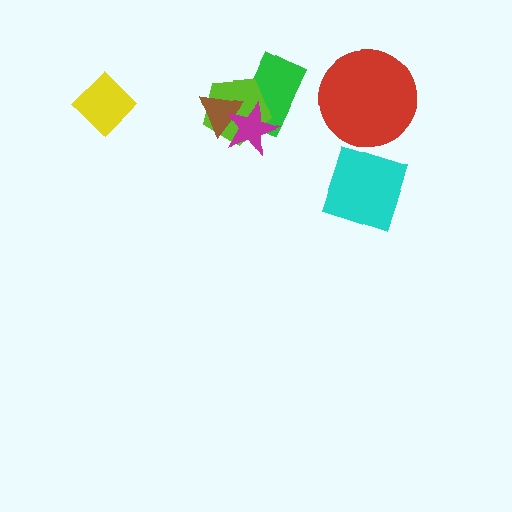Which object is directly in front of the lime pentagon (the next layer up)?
The brown triangle is directly in front of the lime pentagon.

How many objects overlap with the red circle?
0 objects overlap with the red circle.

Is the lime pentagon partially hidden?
Yes, it is partially covered by another shape.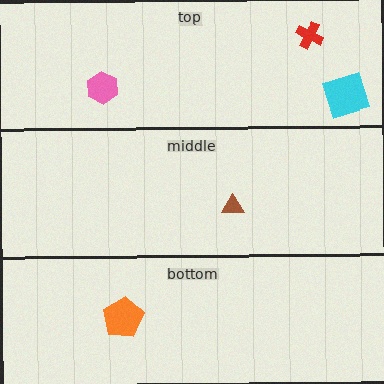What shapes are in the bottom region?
The orange pentagon.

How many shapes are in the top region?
3.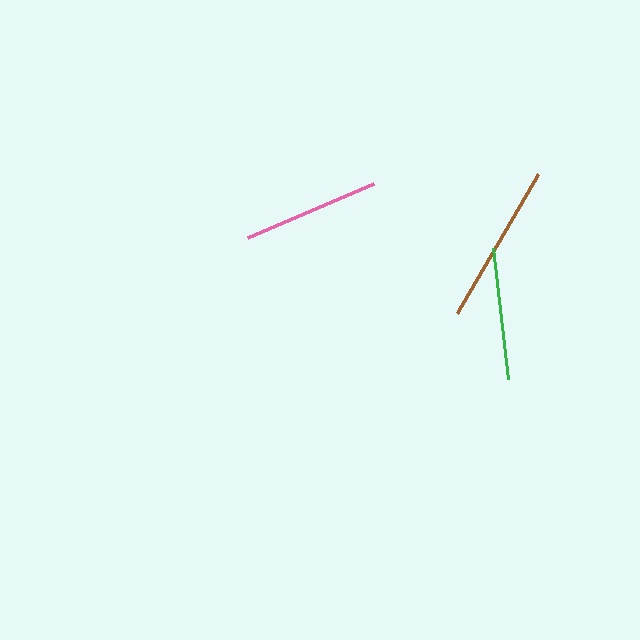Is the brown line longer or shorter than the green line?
The brown line is longer than the green line.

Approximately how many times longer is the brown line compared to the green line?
The brown line is approximately 1.2 times the length of the green line.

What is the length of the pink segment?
The pink segment is approximately 137 pixels long.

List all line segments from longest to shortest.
From longest to shortest: brown, pink, green.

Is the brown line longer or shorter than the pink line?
The brown line is longer than the pink line.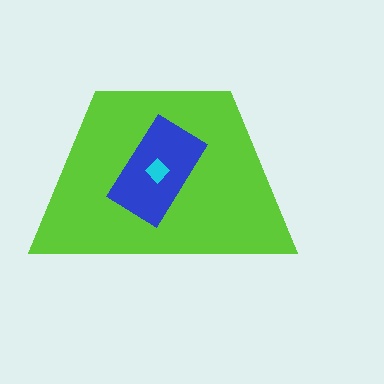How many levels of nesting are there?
3.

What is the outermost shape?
The lime trapezoid.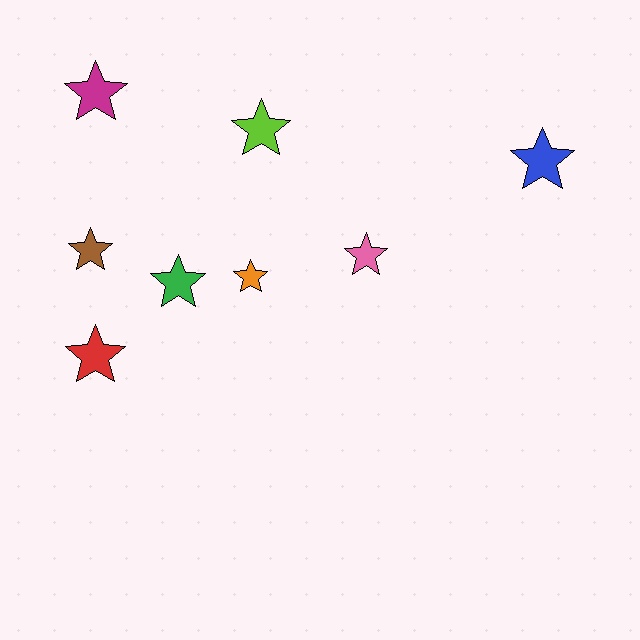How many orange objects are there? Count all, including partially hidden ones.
There is 1 orange object.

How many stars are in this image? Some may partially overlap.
There are 8 stars.